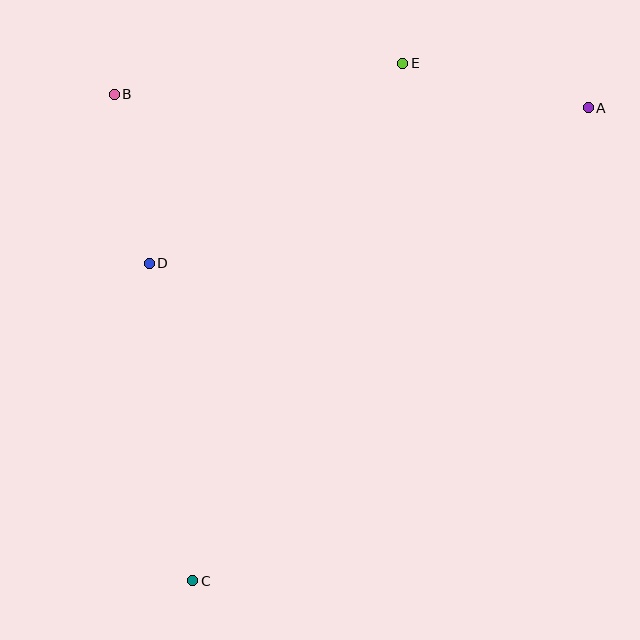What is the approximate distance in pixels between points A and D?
The distance between A and D is approximately 466 pixels.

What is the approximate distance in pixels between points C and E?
The distance between C and E is approximately 559 pixels.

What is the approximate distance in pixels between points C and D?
The distance between C and D is approximately 321 pixels.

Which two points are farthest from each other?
Points A and C are farthest from each other.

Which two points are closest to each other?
Points B and D are closest to each other.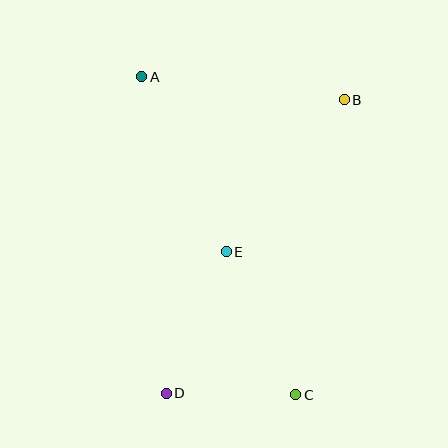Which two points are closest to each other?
Points C and D are closest to each other.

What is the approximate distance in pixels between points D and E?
The distance between D and E is approximately 154 pixels.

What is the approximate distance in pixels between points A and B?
The distance between A and B is approximately 204 pixels.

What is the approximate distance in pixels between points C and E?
The distance between C and E is approximately 159 pixels.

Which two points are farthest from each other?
Points A and C are farthest from each other.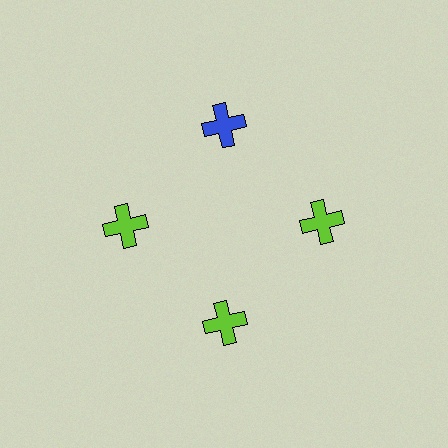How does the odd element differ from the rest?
It has a different color: blue instead of lime.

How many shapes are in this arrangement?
There are 4 shapes arranged in a ring pattern.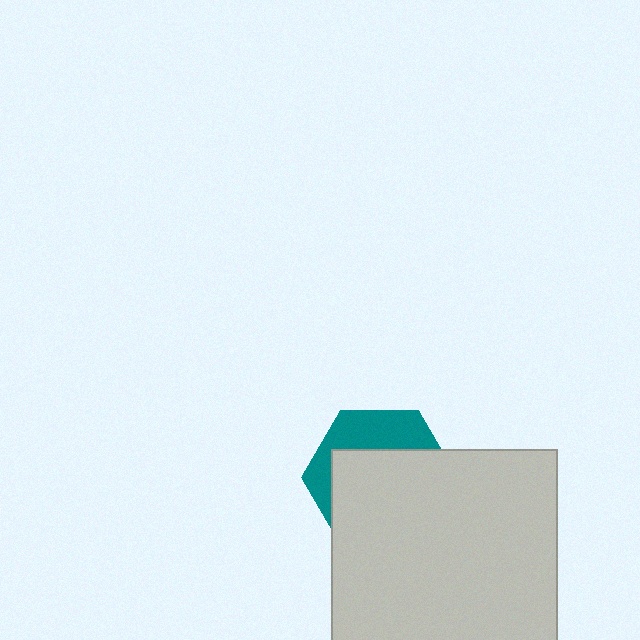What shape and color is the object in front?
The object in front is a light gray square.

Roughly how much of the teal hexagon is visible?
A small part of it is visible (roughly 34%).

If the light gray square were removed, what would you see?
You would see the complete teal hexagon.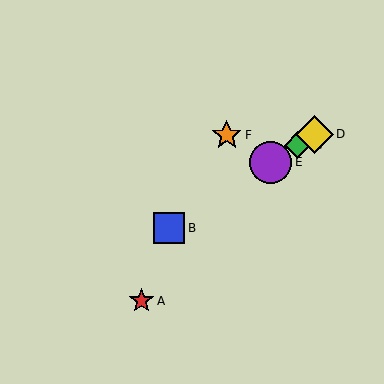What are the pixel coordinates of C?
Object C is at (298, 145).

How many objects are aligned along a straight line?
4 objects (B, C, D, E) are aligned along a straight line.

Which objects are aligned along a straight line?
Objects B, C, D, E are aligned along a straight line.